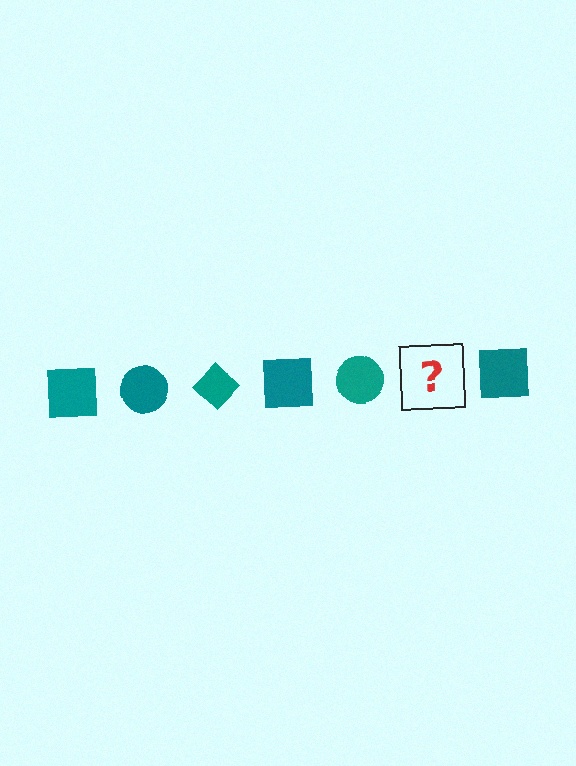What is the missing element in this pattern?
The missing element is a teal diamond.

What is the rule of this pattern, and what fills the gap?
The rule is that the pattern cycles through square, circle, diamond shapes in teal. The gap should be filled with a teal diamond.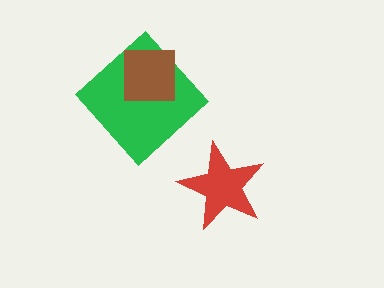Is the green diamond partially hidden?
Yes, it is partially covered by another shape.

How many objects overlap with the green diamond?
1 object overlaps with the green diamond.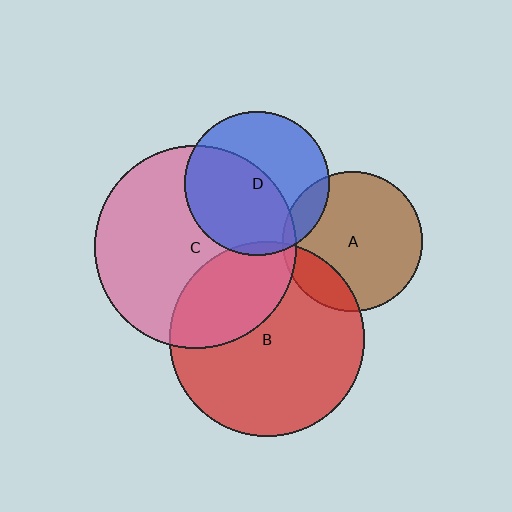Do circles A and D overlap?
Yes.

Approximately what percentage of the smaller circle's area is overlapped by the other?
Approximately 10%.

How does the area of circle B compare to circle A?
Approximately 1.9 times.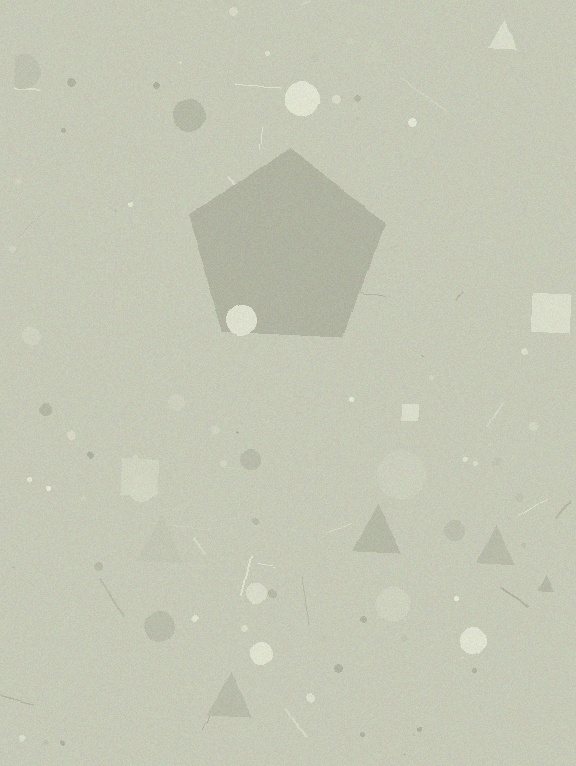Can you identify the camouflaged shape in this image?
The camouflaged shape is a pentagon.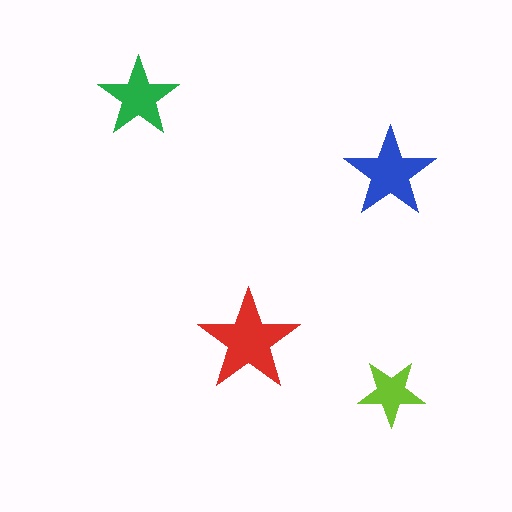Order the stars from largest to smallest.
the red one, the blue one, the green one, the lime one.